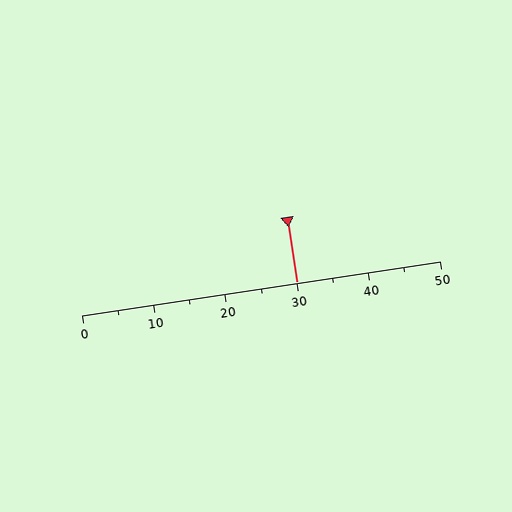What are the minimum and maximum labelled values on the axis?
The axis runs from 0 to 50.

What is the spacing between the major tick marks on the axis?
The major ticks are spaced 10 apart.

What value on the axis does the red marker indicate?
The marker indicates approximately 30.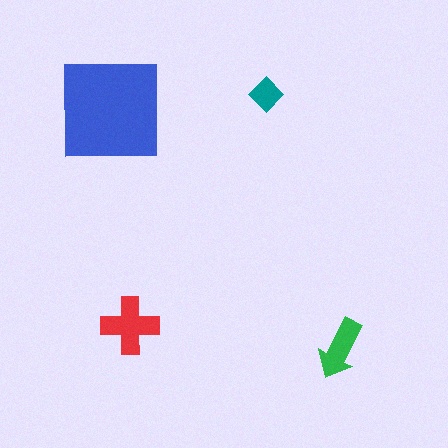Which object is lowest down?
The green arrow is bottommost.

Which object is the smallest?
The teal diamond.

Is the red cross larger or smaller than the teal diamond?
Larger.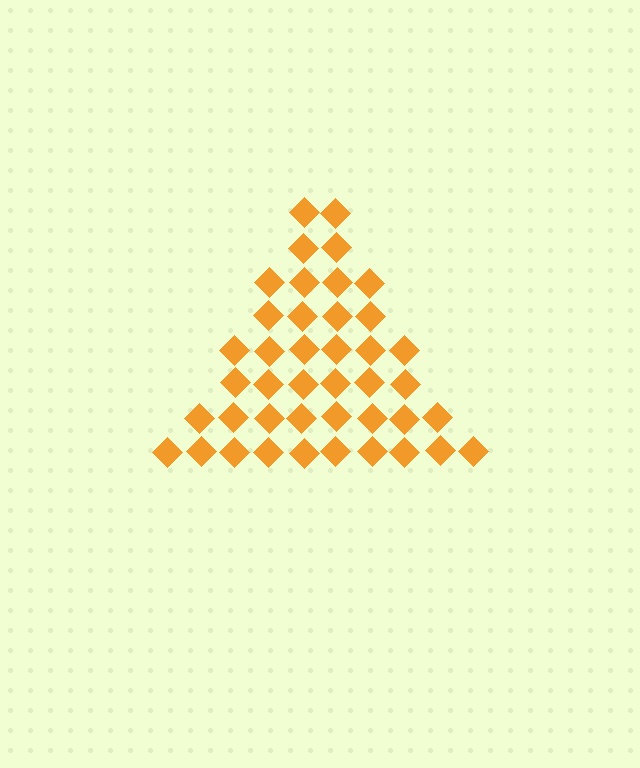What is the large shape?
The large shape is a triangle.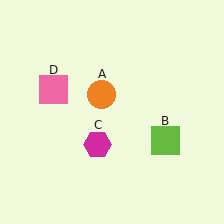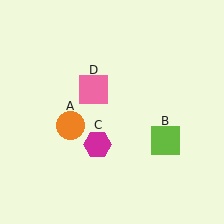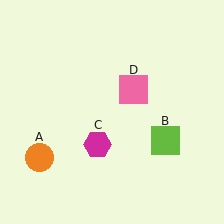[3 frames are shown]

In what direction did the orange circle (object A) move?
The orange circle (object A) moved down and to the left.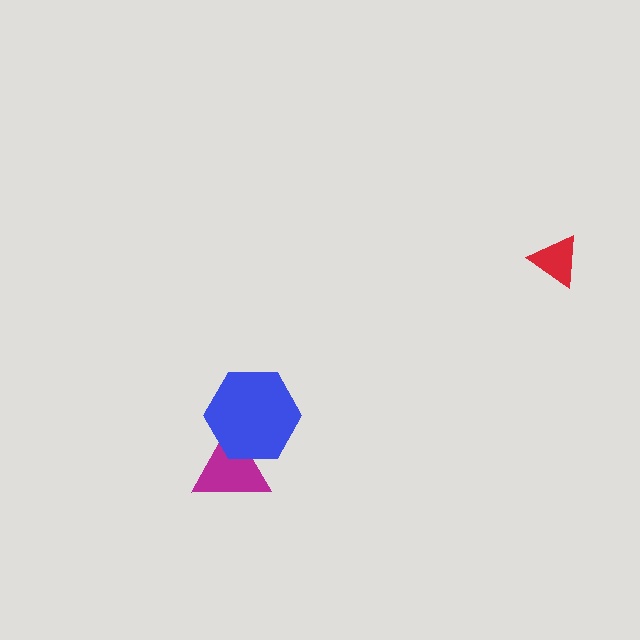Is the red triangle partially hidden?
No, no other shape covers it.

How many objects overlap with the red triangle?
0 objects overlap with the red triangle.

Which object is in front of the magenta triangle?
The blue hexagon is in front of the magenta triangle.